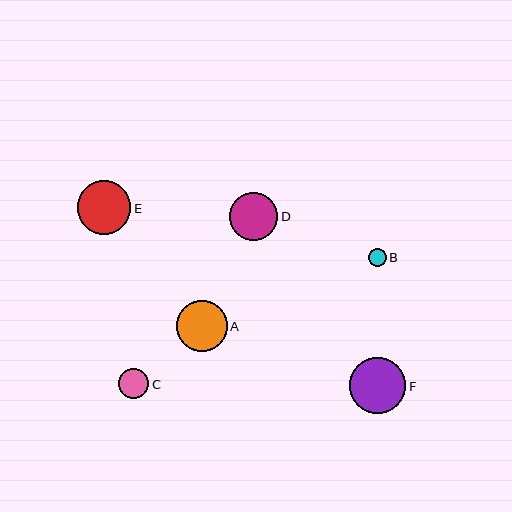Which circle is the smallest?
Circle B is the smallest with a size of approximately 18 pixels.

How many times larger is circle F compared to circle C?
Circle F is approximately 1.9 times the size of circle C.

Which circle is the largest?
Circle F is the largest with a size of approximately 57 pixels.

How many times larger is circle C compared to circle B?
Circle C is approximately 1.7 times the size of circle B.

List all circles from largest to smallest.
From largest to smallest: F, E, A, D, C, B.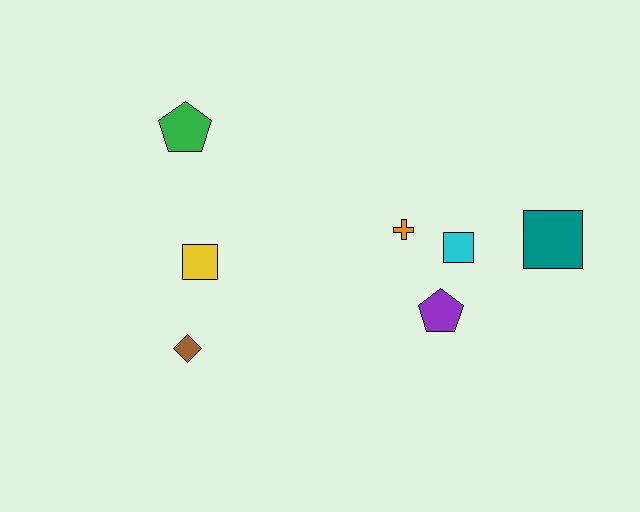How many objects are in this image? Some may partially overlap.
There are 7 objects.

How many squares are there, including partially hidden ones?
There are 3 squares.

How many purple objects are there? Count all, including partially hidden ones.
There is 1 purple object.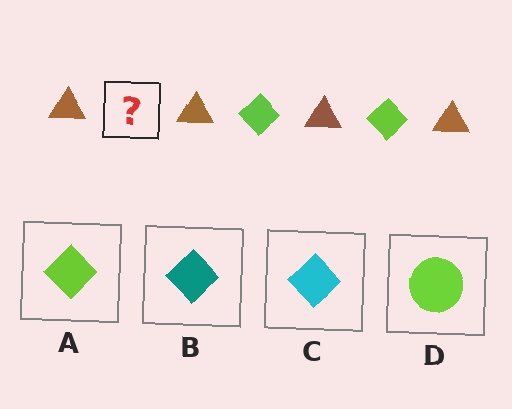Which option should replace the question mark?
Option A.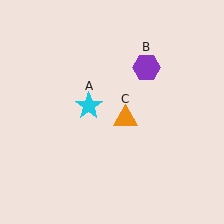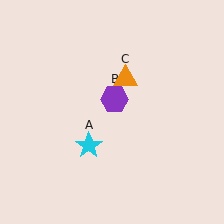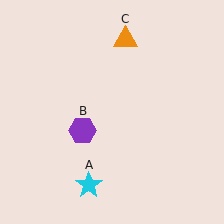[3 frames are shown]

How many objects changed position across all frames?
3 objects changed position: cyan star (object A), purple hexagon (object B), orange triangle (object C).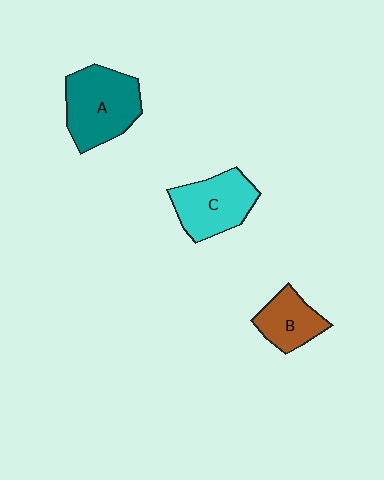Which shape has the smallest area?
Shape B (brown).